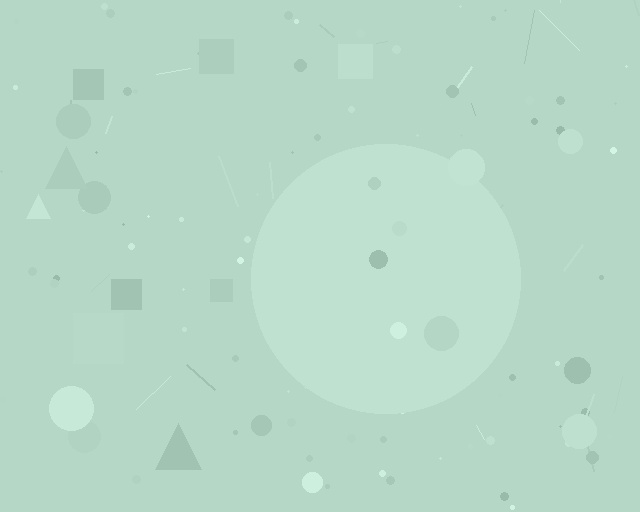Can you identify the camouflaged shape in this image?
The camouflaged shape is a circle.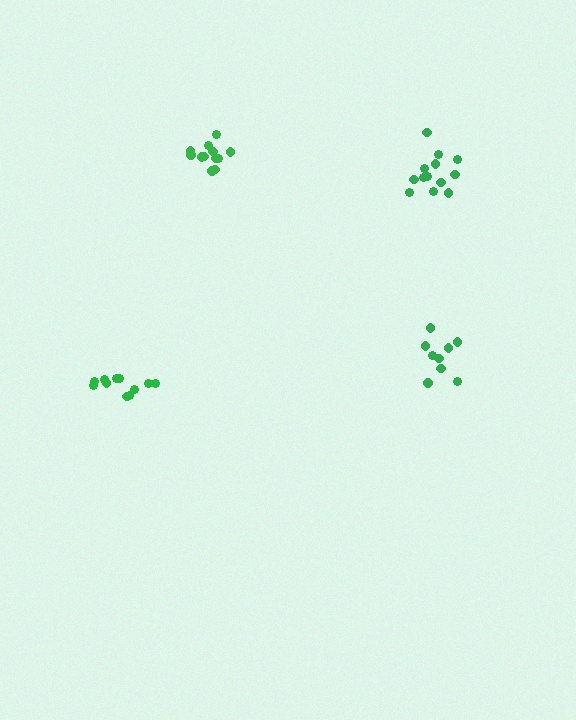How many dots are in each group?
Group 1: 13 dots, Group 2: 12 dots, Group 3: 9 dots, Group 4: 11 dots (45 total).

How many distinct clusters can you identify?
There are 4 distinct clusters.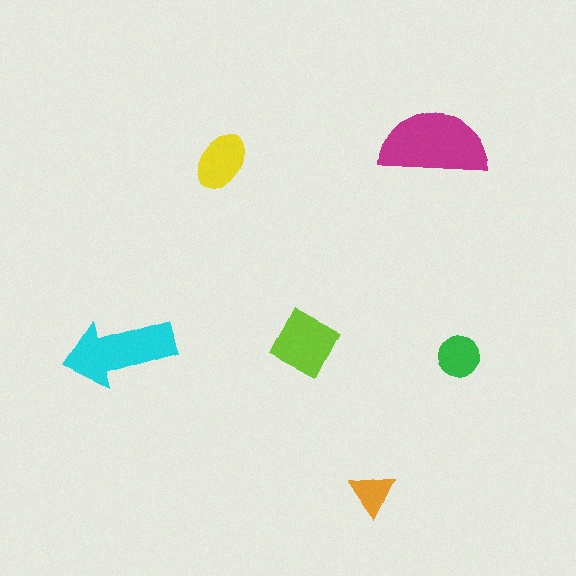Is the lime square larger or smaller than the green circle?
Larger.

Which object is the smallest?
The orange triangle.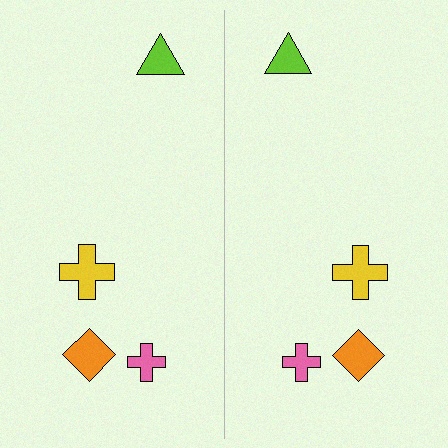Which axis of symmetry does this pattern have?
The pattern has a vertical axis of symmetry running through the center of the image.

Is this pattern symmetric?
Yes, this pattern has bilateral (reflection) symmetry.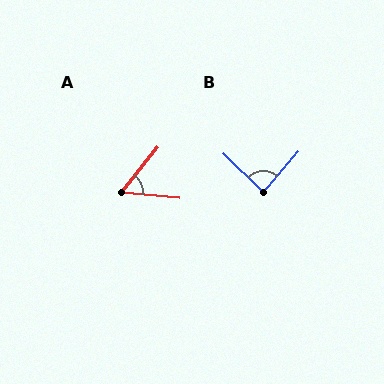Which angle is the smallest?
A, at approximately 57 degrees.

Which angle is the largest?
B, at approximately 86 degrees.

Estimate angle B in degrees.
Approximately 86 degrees.